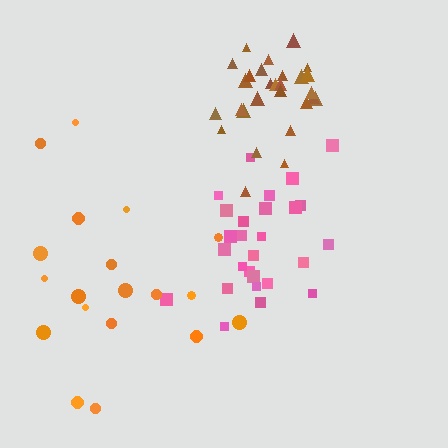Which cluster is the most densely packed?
Brown.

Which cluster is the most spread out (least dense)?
Orange.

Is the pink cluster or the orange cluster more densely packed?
Pink.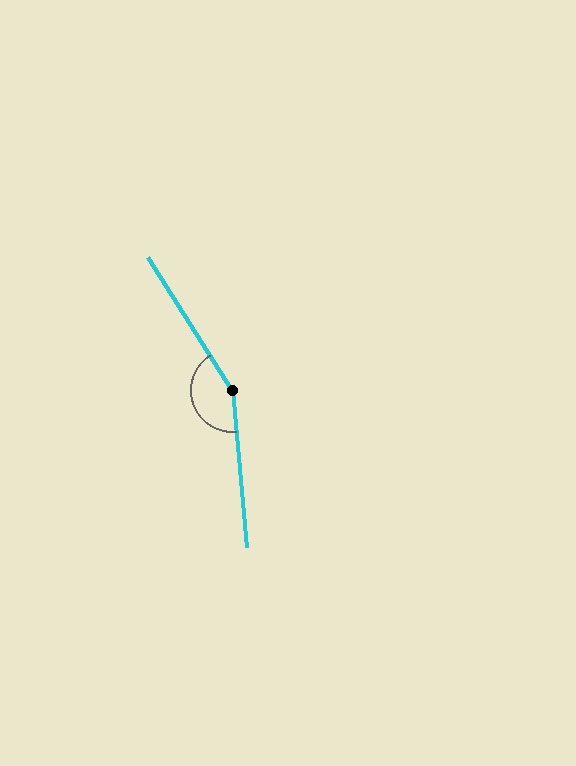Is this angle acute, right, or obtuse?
It is obtuse.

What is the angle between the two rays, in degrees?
Approximately 153 degrees.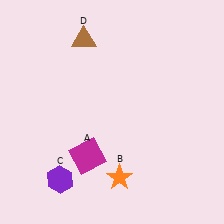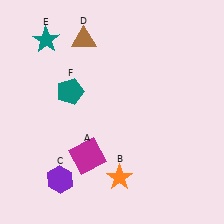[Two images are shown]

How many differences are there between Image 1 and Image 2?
There are 2 differences between the two images.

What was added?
A teal star (E), a teal pentagon (F) were added in Image 2.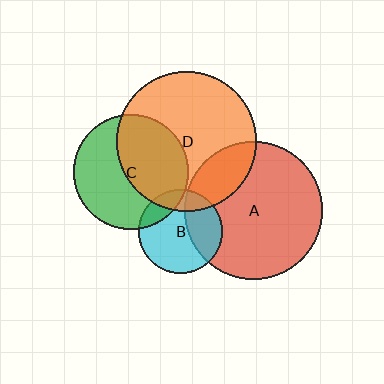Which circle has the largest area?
Circle D (orange).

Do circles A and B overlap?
Yes.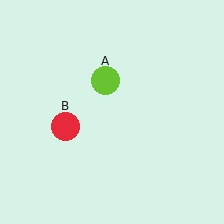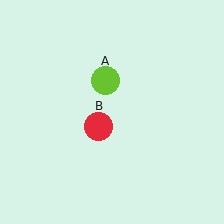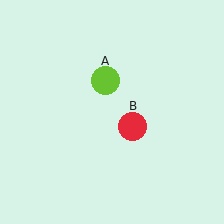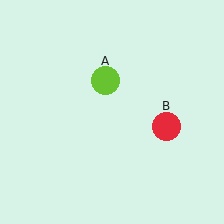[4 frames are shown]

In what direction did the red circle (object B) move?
The red circle (object B) moved right.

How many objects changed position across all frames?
1 object changed position: red circle (object B).